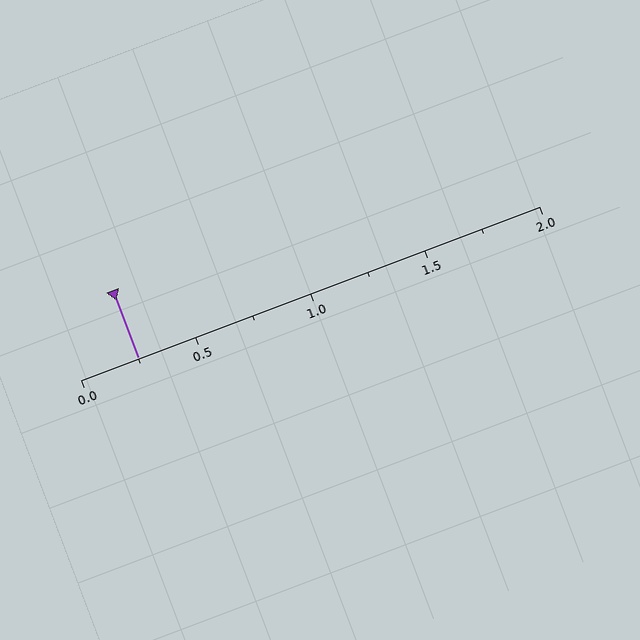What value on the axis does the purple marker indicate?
The marker indicates approximately 0.25.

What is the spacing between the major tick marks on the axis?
The major ticks are spaced 0.5 apart.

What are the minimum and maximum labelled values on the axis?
The axis runs from 0.0 to 2.0.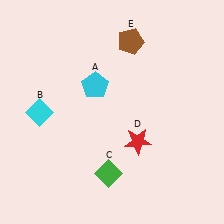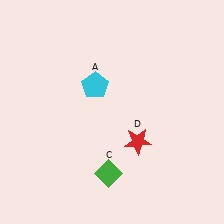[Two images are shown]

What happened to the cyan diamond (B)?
The cyan diamond (B) was removed in Image 2. It was in the bottom-left area of Image 1.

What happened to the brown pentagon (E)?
The brown pentagon (E) was removed in Image 2. It was in the top-right area of Image 1.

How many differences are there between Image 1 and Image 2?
There are 2 differences between the two images.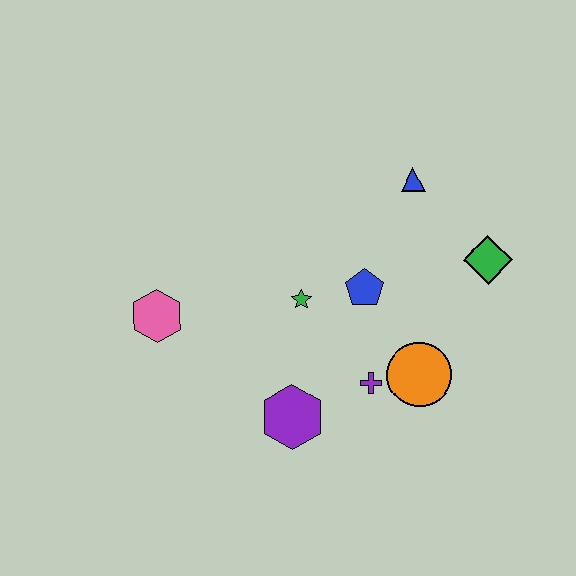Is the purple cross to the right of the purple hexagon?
Yes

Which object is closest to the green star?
The blue pentagon is closest to the green star.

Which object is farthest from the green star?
The green diamond is farthest from the green star.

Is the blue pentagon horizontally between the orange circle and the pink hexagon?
Yes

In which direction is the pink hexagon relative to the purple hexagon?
The pink hexagon is to the left of the purple hexagon.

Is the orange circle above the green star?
No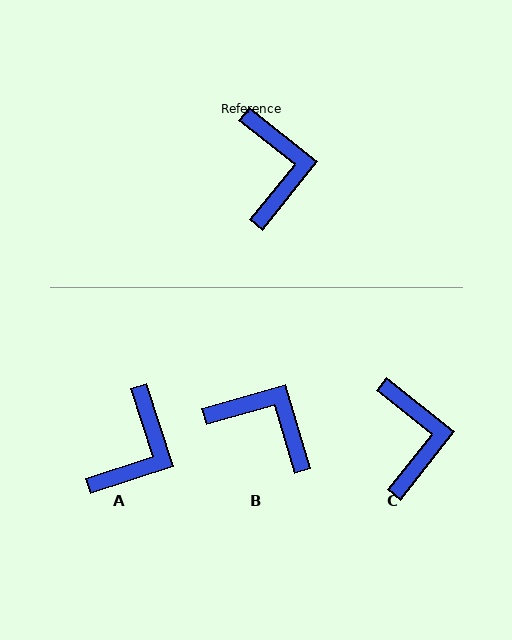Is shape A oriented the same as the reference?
No, it is off by about 33 degrees.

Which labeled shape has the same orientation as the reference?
C.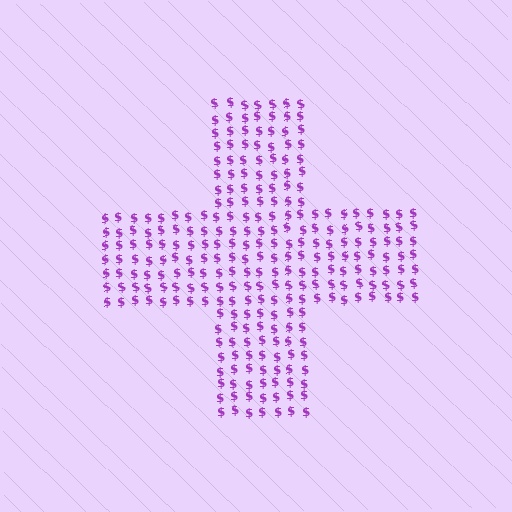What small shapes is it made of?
It is made of small dollar signs.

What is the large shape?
The large shape is a cross.